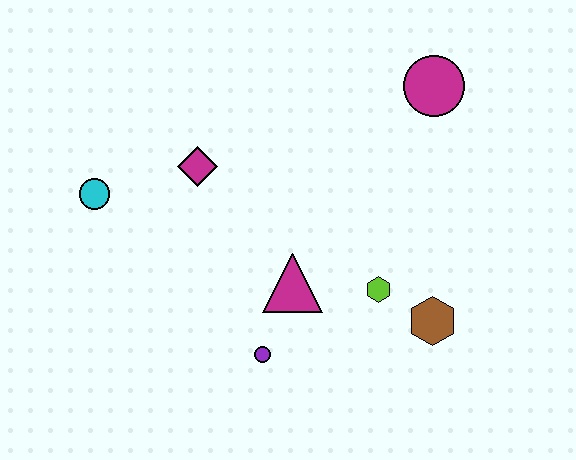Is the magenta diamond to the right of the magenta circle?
No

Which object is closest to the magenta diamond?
The cyan circle is closest to the magenta diamond.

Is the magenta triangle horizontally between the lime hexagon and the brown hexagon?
No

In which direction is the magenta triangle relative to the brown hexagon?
The magenta triangle is to the left of the brown hexagon.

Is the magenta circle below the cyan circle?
No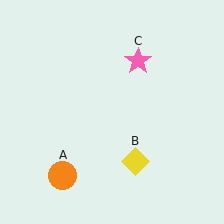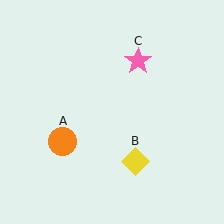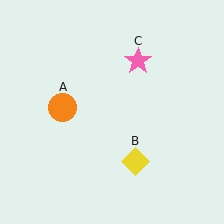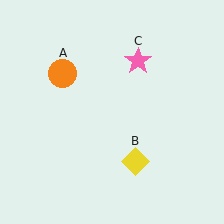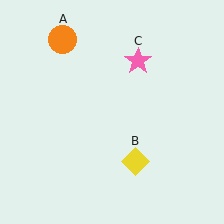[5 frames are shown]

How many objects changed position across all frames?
1 object changed position: orange circle (object A).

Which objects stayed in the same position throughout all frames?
Yellow diamond (object B) and pink star (object C) remained stationary.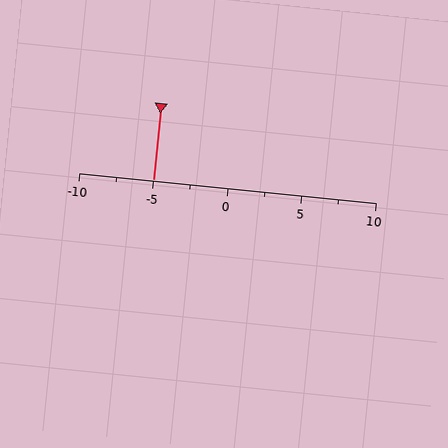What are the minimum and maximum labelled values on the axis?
The axis runs from -10 to 10.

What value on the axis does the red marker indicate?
The marker indicates approximately -5.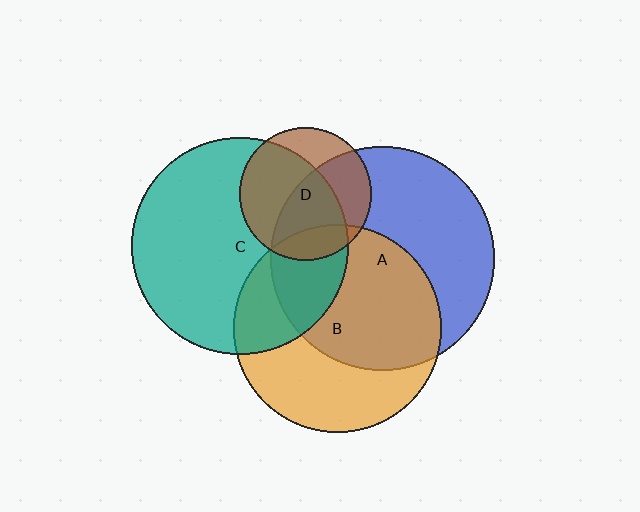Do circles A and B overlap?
Yes.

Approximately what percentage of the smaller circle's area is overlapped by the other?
Approximately 55%.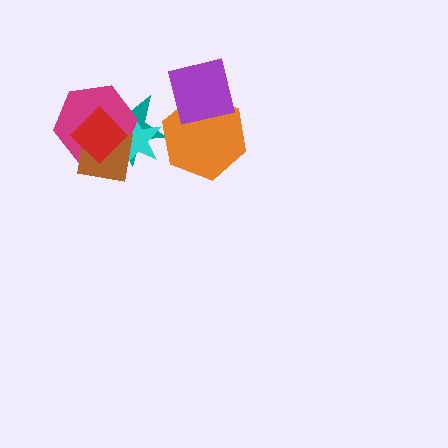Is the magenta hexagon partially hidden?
Yes, it is partially covered by another shape.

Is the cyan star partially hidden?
Yes, it is partially covered by another shape.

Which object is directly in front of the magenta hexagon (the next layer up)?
The brown square is directly in front of the magenta hexagon.